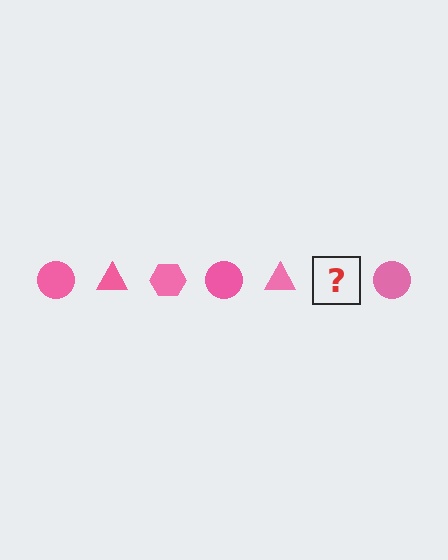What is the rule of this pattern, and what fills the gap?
The rule is that the pattern cycles through circle, triangle, hexagon shapes in pink. The gap should be filled with a pink hexagon.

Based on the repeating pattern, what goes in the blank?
The blank should be a pink hexagon.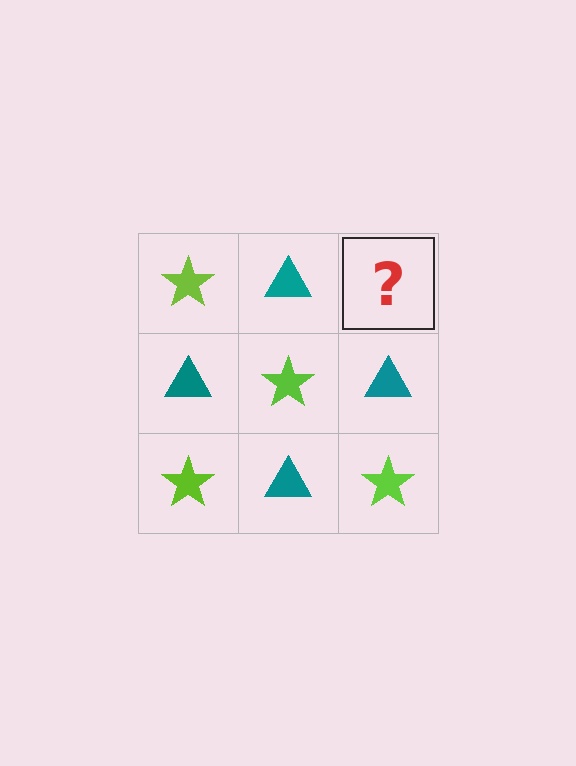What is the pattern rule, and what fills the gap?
The rule is that it alternates lime star and teal triangle in a checkerboard pattern. The gap should be filled with a lime star.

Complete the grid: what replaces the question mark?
The question mark should be replaced with a lime star.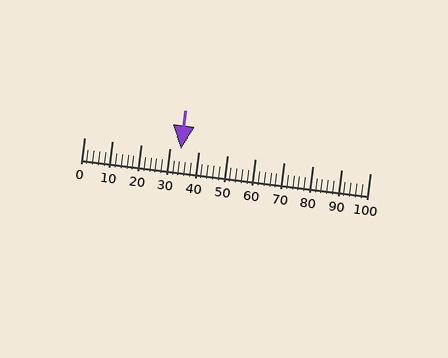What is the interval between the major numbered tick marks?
The major tick marks are spaced 10 units apart.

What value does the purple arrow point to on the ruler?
The purple arrow points to approximately 34.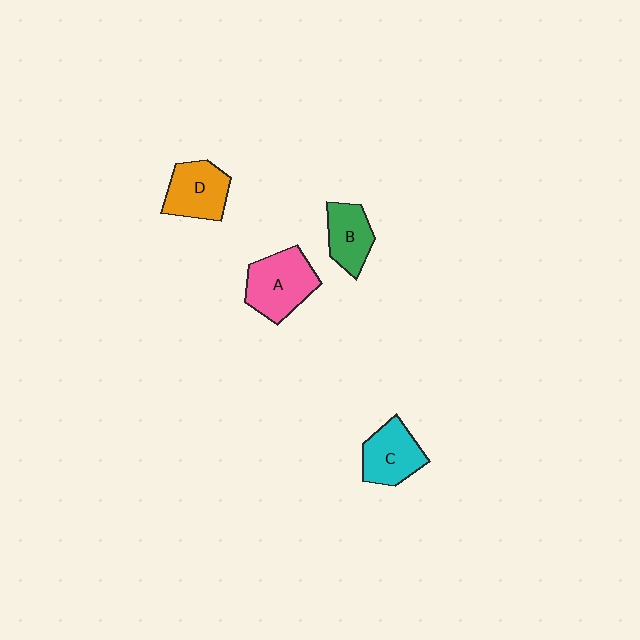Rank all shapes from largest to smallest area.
From largest to smallest: A (pink), D (orange), C (cyan), B (green).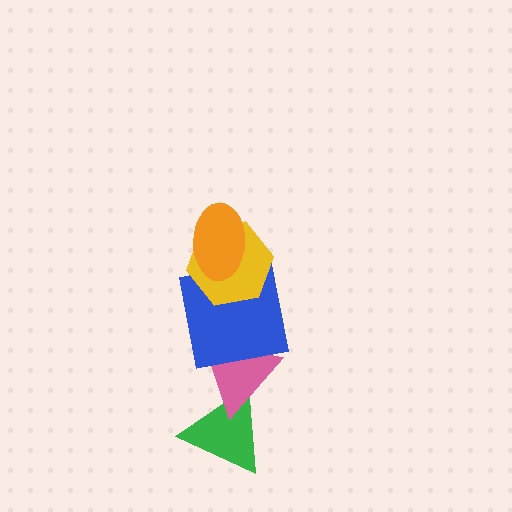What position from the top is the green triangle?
The green triangle is 5th from the top.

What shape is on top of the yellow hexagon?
The orange ellipse is on top of the yellow hexagon.